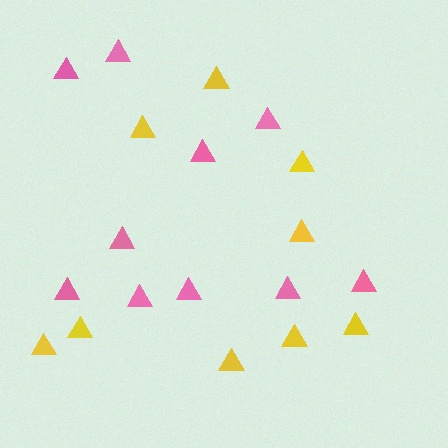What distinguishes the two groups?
There are 2 groups: one group of yellow triangles (9) and one group of pink triangles (10).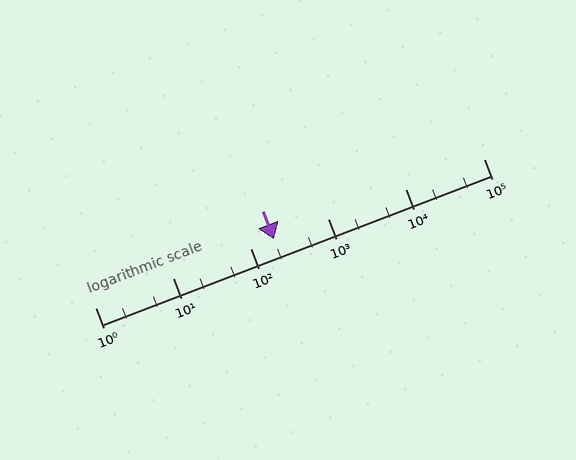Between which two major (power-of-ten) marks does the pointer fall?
The pointer is between 100 and 1000.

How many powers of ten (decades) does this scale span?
The scale spans 5 decades, from 1 to 100000.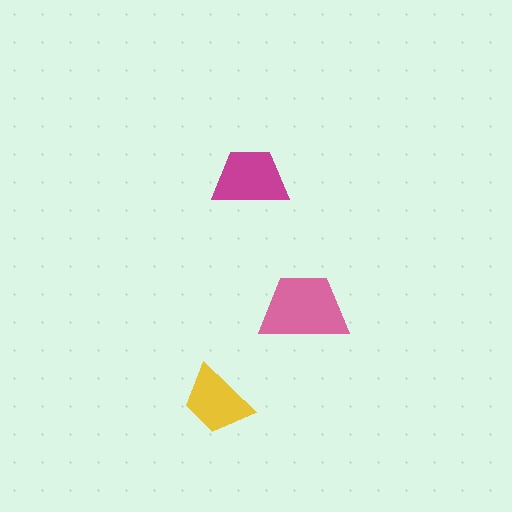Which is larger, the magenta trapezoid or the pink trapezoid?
The pink one.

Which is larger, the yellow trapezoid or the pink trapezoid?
The pink one.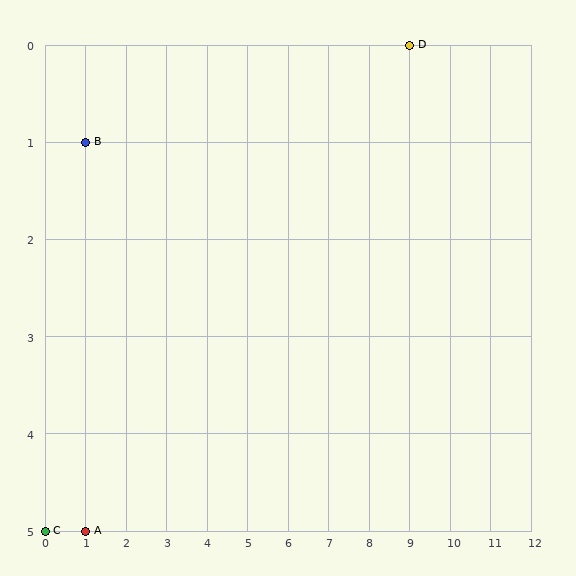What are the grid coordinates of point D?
Point D is at grid coordinates (9, 0).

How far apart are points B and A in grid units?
Points B and A are 4 rows apart.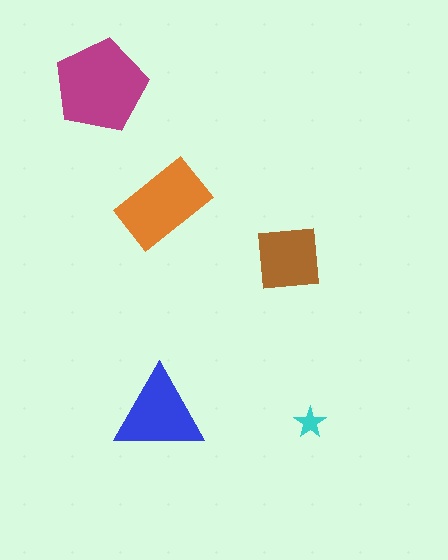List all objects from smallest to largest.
The cyan star, the brown square, the blue triangle, the orange rectangle, the magenta pentagon.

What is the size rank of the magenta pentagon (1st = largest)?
1st.